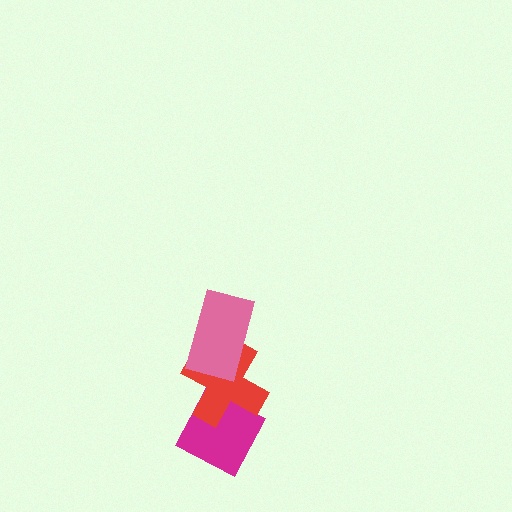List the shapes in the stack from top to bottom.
From top to bottom: the pink rectangle, the red cross, the magenta diamond.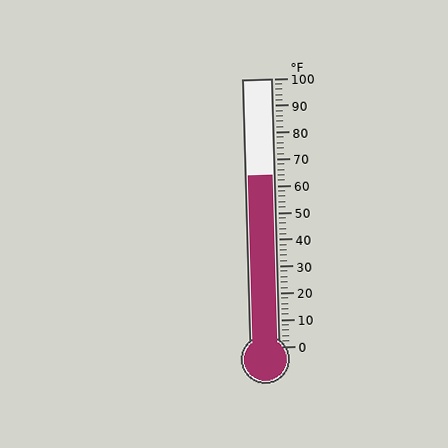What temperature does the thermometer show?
The thermometer shows approximately 64°F.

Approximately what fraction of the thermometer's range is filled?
The thermometer is filled to approximately 65% of its range.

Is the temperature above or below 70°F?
The temperature is below 70°F.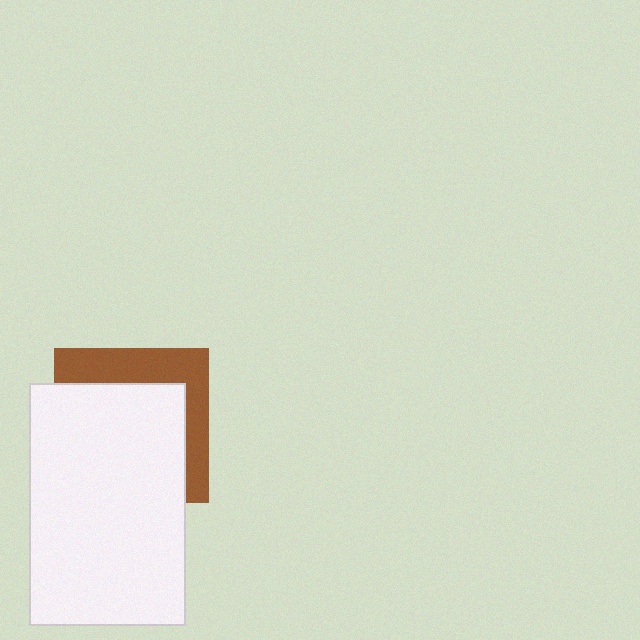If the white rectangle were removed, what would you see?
You would see the complete brown square.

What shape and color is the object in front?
The object in front is a white rectangle.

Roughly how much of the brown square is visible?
A small part of it is visible (roughly 35%).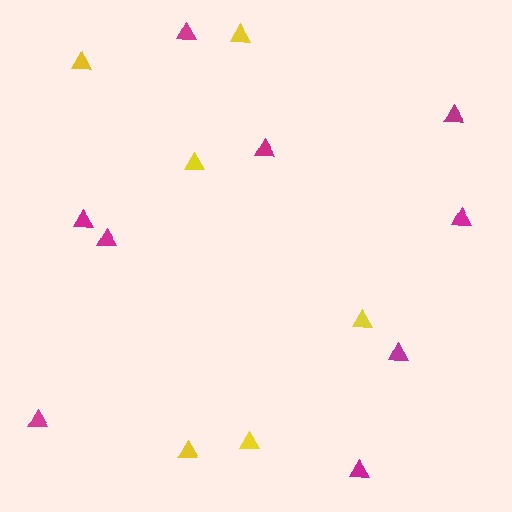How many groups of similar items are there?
There are 2 groups: one group of magenta triangles (9) and one group of yellow triangles (6).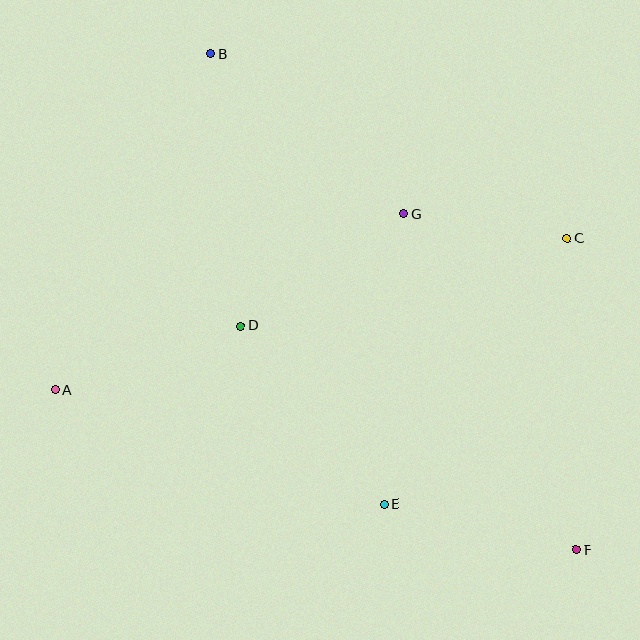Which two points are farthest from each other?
Points B and F are farthest from each other.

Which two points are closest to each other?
Points C and G are closest to each other.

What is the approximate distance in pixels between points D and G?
The distance between D and G is approximately 197 pixels.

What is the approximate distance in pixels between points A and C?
The distance between A and C is approximately 534 pixels.